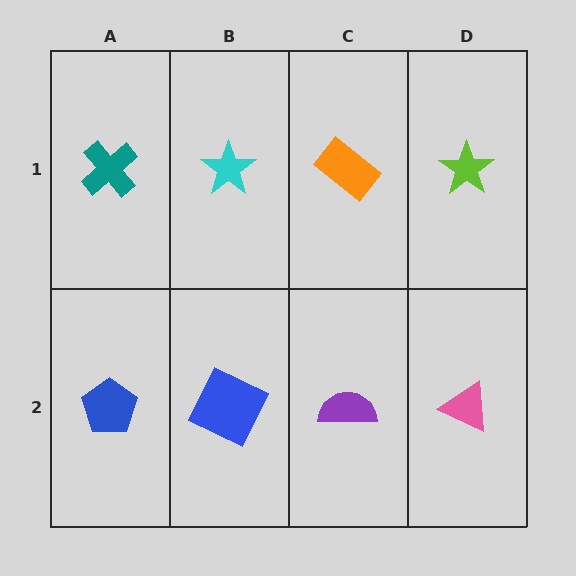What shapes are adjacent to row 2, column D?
A lime star (row 1, column D), a purple semicircle (row 2, column C).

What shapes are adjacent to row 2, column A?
A teal cross (row 1, column A), a blue square (row 2, column B).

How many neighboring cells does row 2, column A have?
2.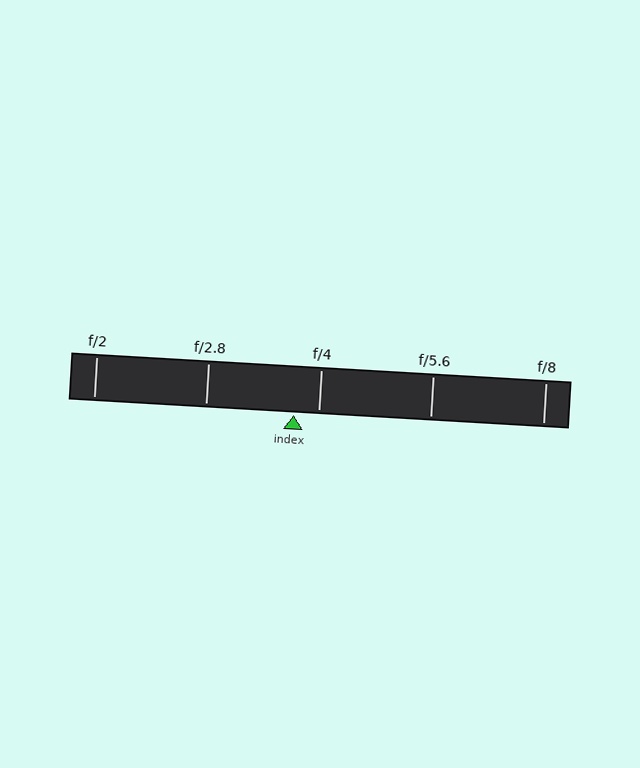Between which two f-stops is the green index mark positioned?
The index mark is between f/2.8 and f/4.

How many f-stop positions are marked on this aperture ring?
There are 5 f-stop positions marked.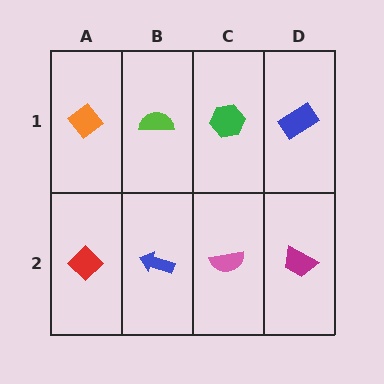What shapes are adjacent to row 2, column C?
A green hexagon (row 1, column C), a blue arrow (row 2, column B), a magenta trapezoid (row 2, column D).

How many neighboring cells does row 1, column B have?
3.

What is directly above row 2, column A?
An orange diamond.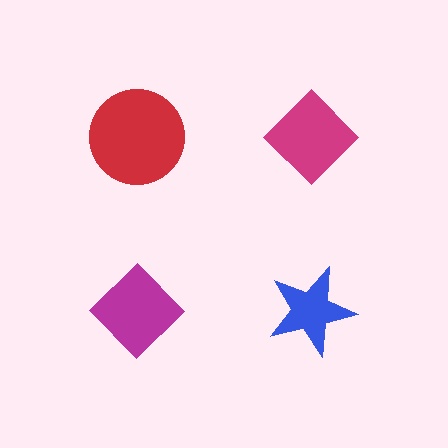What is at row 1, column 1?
A red circle.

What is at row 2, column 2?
A blue star.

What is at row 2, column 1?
A magenta diamond.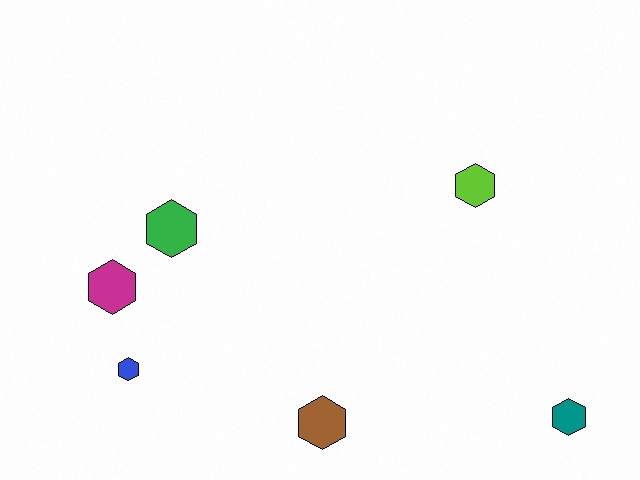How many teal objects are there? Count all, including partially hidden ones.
There is 1 teal object.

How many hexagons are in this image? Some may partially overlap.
There are 6 hexagons.